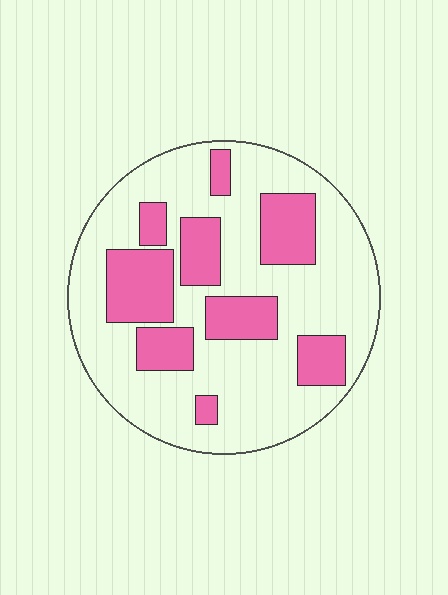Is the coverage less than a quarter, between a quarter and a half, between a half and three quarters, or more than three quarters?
Between a quarter and a half.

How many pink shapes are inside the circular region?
9.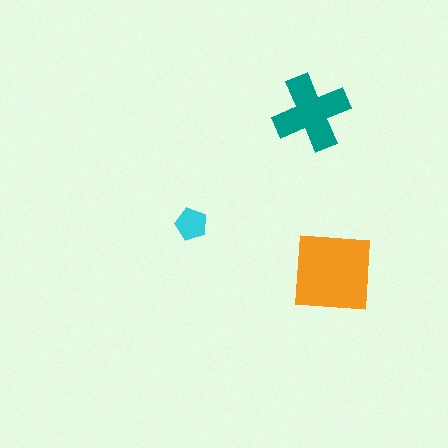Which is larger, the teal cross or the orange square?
The orange square.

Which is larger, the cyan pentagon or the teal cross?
The teal cross.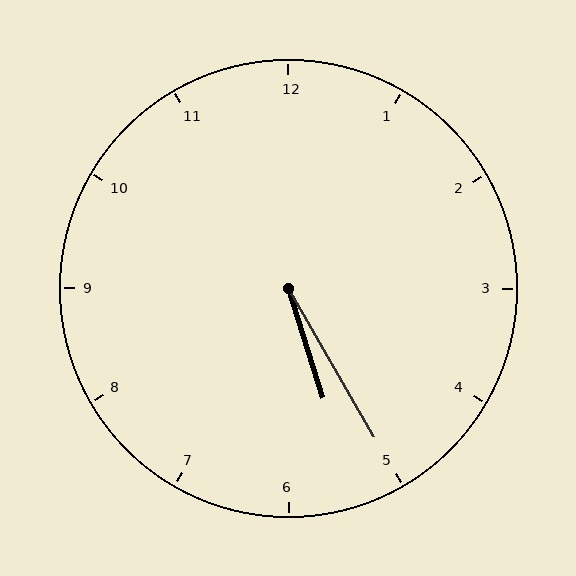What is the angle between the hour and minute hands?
Approximately 12 degrees.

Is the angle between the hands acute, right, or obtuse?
It is acute.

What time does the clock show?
5:25.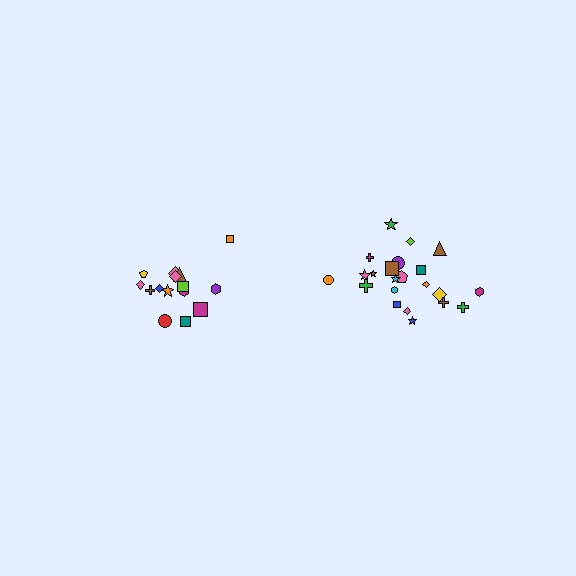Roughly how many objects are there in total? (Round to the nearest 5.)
Roughly 35 objects in total.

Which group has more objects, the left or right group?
The right group.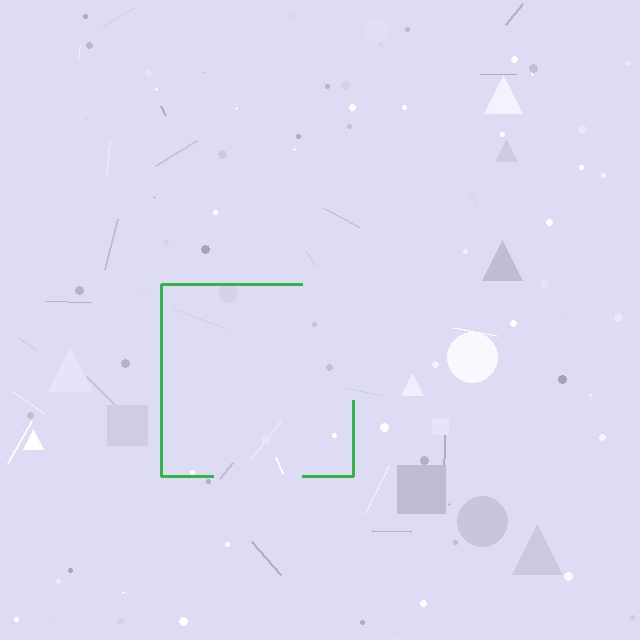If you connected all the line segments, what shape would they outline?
They would outline a square.